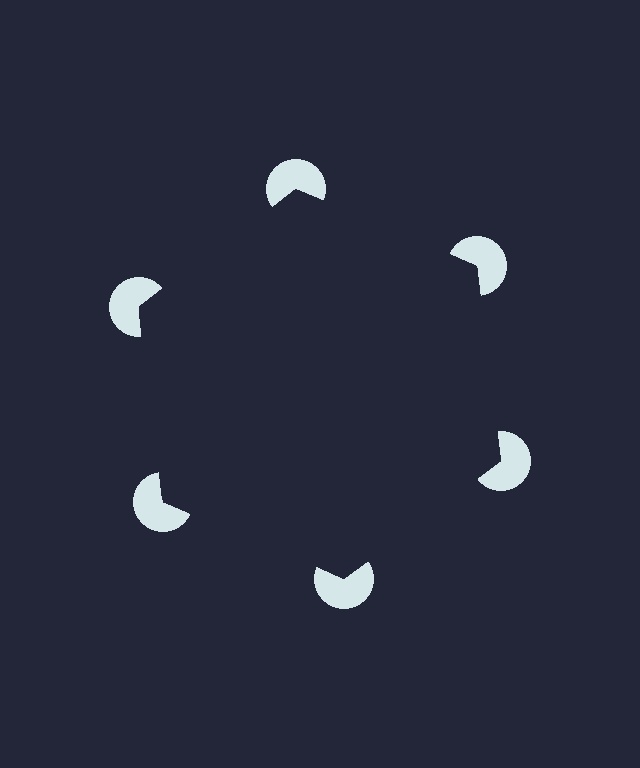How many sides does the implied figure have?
6 sides.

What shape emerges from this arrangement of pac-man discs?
An illusory hexagon — its edges are inferred from the aligned wedge cuts in the pac-man discs, not physically drawn.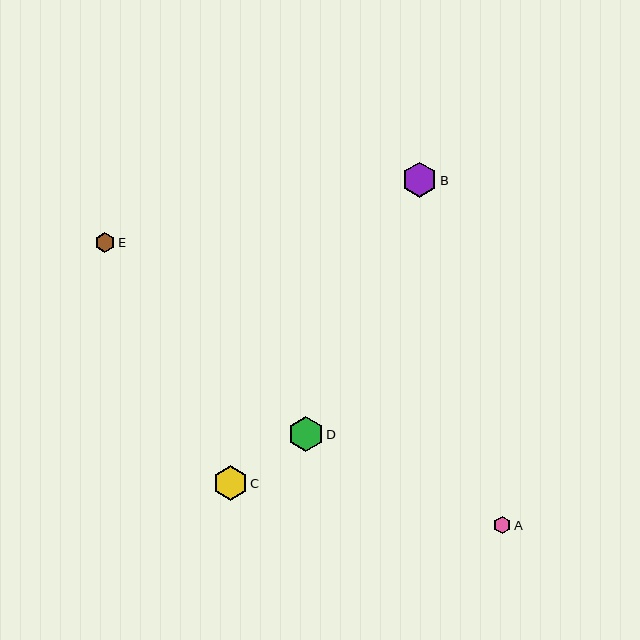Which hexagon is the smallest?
Hexagon A is the smallest with a size of approximately 18 pixels.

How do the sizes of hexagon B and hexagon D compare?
Hexagon B and hexagon D are approximately the same size.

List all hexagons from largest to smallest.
From largest to smallest: B, D, C, E, A.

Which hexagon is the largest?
Hexagon B is the largest with a size of approximately 36 pixels.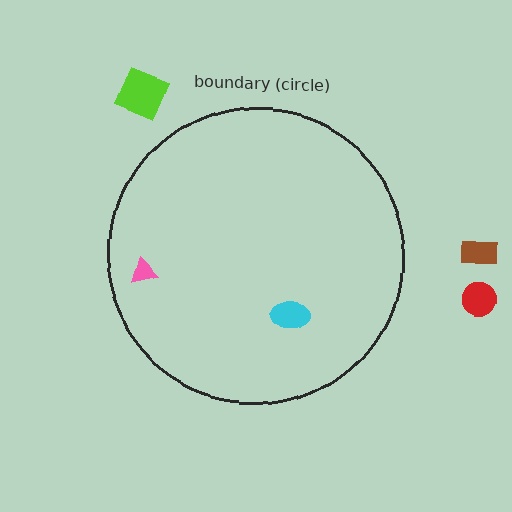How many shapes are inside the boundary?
2 inside, 3 outside.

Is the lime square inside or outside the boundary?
Outside.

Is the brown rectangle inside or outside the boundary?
Outside.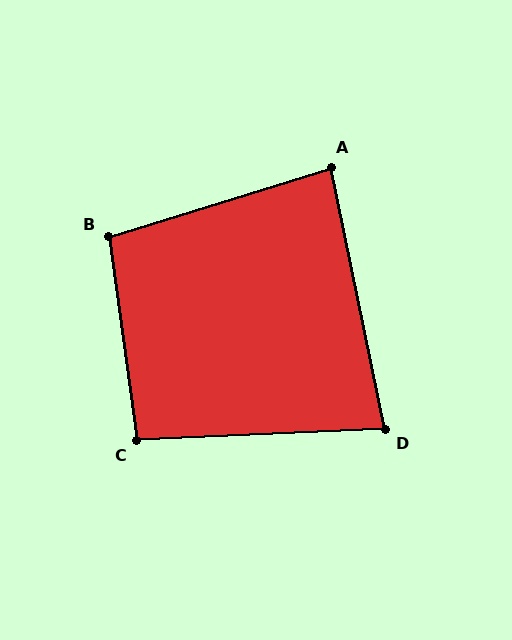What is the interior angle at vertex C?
Approximately 95 degrees (obtuse).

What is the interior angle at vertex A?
Approximately 85 degrees (acute).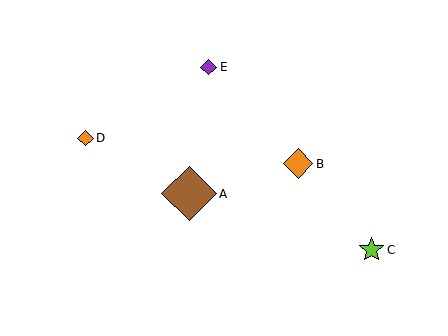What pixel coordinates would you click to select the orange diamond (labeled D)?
Click at (85, 138) to select the orange diamond D.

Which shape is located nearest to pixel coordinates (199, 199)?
The brown diamond (labeled A) at (189, 194) is nearest to that location.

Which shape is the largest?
The brown diamond (labeled A) is the largest.